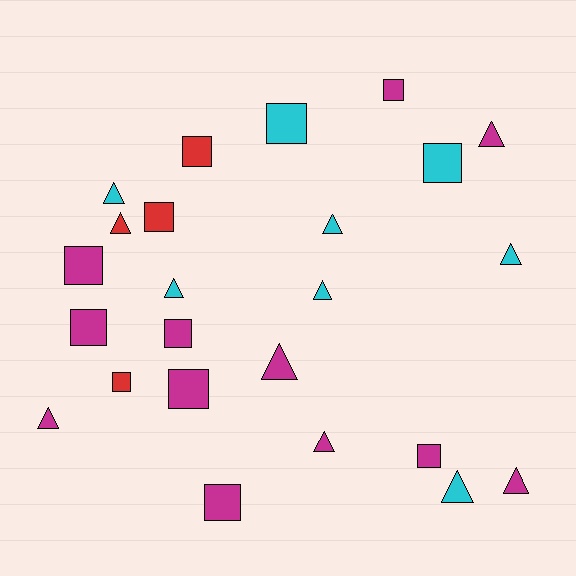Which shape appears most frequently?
Square, with 12 objects.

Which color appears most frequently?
Magenta, with 12 objects.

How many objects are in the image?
There are 24 objects.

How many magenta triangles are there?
There are 5 magenta triangles.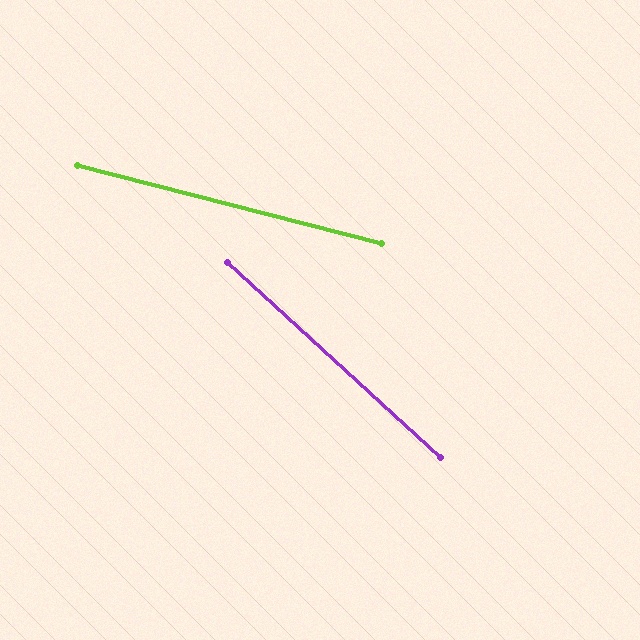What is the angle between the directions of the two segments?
Approximately 28 degrees.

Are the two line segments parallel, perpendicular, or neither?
Neither parallel nor perpendicular — they differ by about 28°.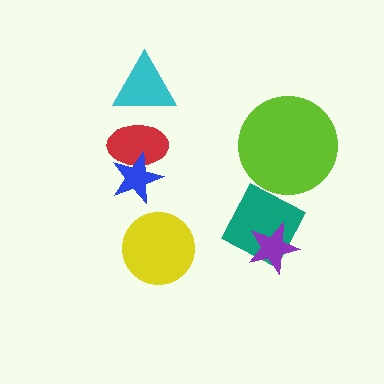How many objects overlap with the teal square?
1 object overlaps with the teal square.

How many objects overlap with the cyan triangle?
1 object overlaps with the cyan triangle.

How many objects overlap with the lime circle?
0 objects overlap with the lime circle.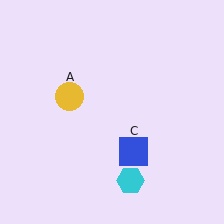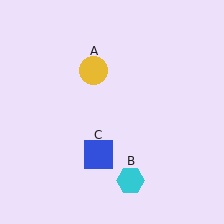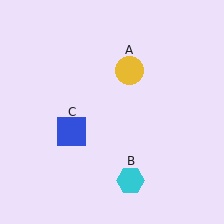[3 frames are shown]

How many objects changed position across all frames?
2 objects changed position: yellow circle (object A), blue square (object C).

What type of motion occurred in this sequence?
The yellow circle (object A), blue square (object C) rotated clockwise around the center of the scene.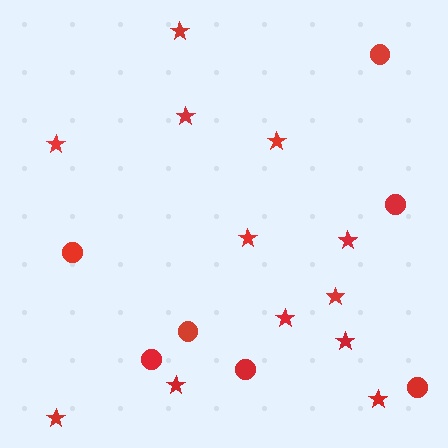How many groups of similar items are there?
There are 2 groups: one group of circles (7) and one group of stars (12).